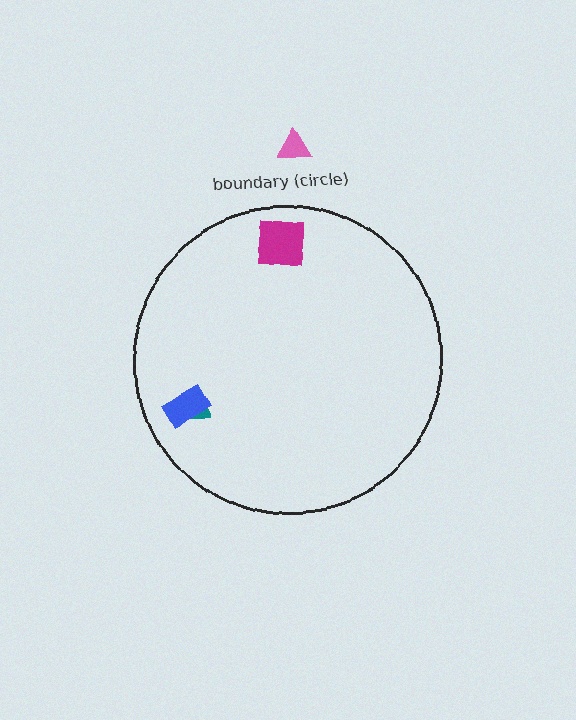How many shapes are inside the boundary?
3 inside, 1 outside.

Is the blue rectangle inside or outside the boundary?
Inside.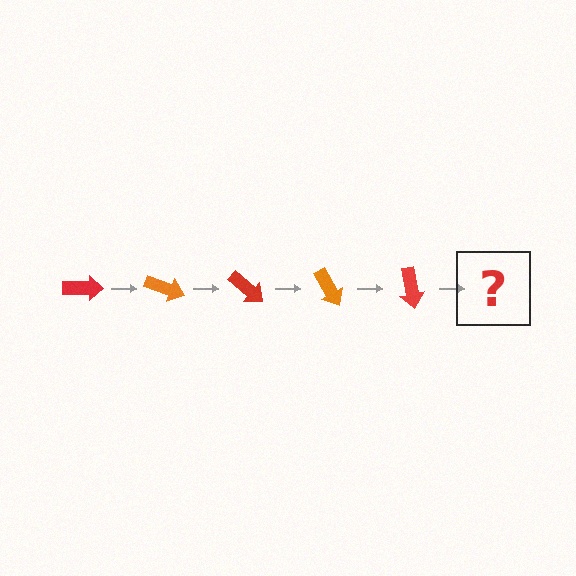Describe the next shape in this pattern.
It should be an orange arrow, rotated 100 degrees from the start.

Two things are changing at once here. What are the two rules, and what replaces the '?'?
The two rules are that it rotates 20 degrees each step and the color cycles through red and orange. The '?' should be an orange arrow, rotated 100 degrees from the start.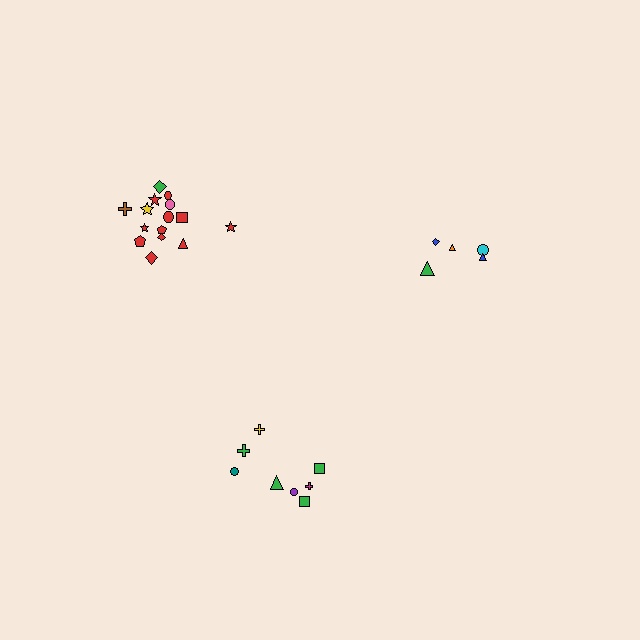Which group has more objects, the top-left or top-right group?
The top-left group.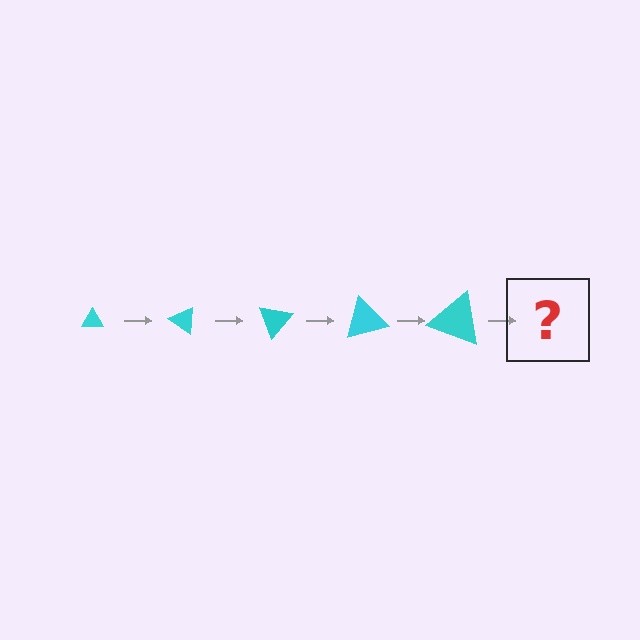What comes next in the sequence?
The next element should be a triangle, larger than the previous one and rotated 175 degrees from the start.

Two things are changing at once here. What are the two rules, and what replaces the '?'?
The two rules are that the triangle grows larger each step and it rotates 35 degrees each step. The '?' should be a triangle, larger than the previous one and rotated 175 degrees from the start.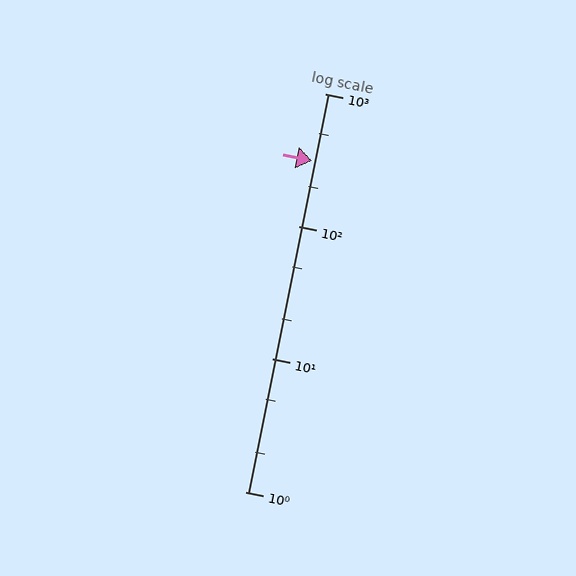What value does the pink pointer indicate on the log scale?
The pointer indicates approximately 310.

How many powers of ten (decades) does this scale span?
The scale spans 3 decades, from 1 to 1000.